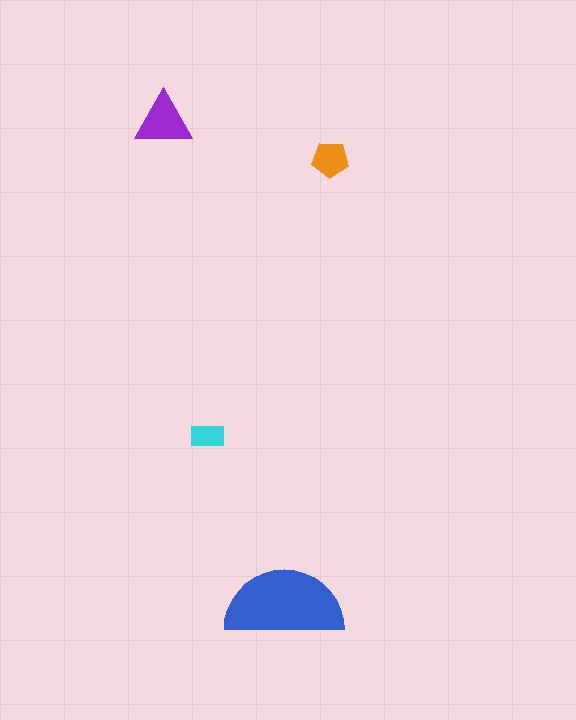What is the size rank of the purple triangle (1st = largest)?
2nd.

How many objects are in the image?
There are 4 objects in the image.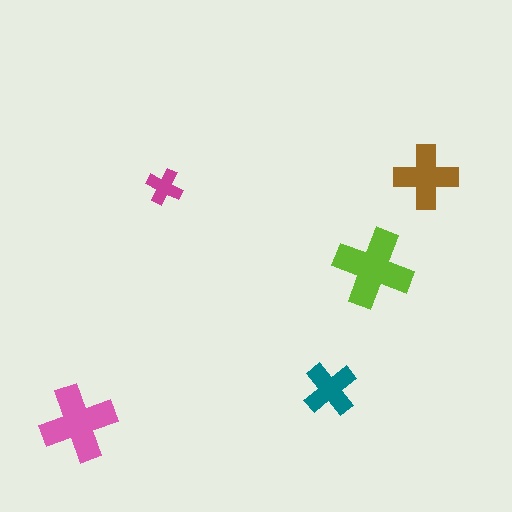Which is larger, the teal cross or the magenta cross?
The teal one.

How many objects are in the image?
There are 5 objects in the image.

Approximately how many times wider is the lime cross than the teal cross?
About 1.5 times wider.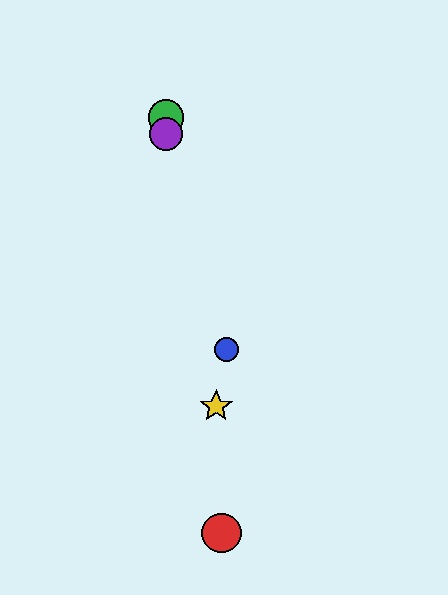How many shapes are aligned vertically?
2 shapes (the green circle, the purple circle) are aligned vertically.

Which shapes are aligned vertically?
The green circle, the purple circle are aligned vertically.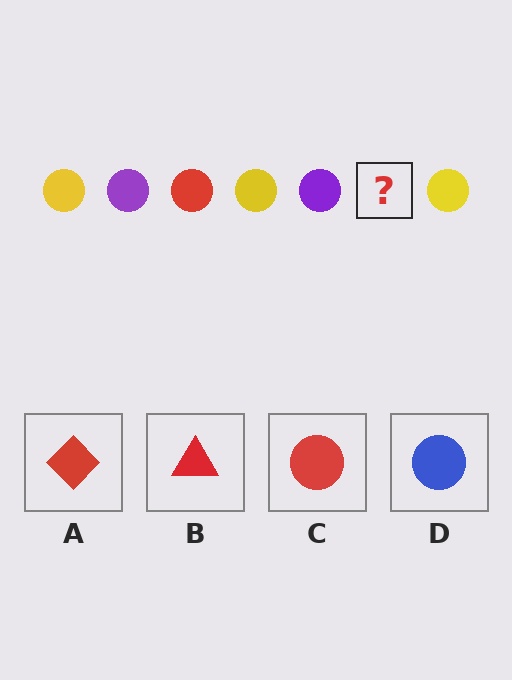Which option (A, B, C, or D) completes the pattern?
C.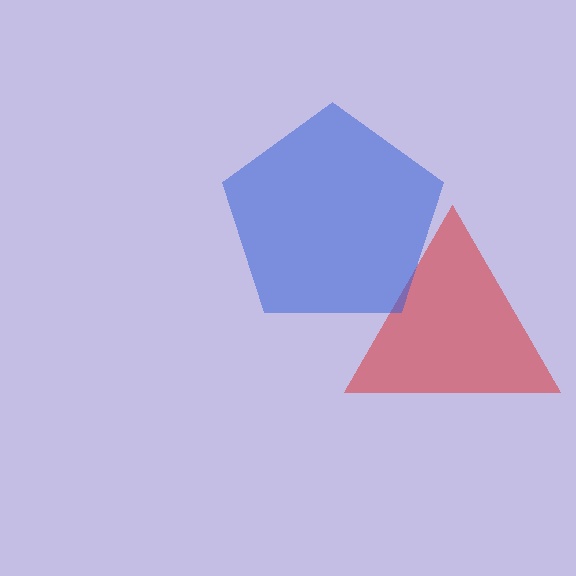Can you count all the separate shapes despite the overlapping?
Yes, there are 2 separate shapes.